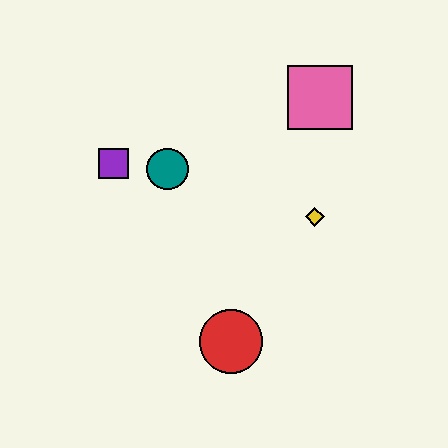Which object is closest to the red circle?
The yellow diamond is closest to the red circle.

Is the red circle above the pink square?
No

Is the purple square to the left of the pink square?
Yes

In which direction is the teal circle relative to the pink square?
The teal circle is to the left of the pink square.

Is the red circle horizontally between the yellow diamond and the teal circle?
Yes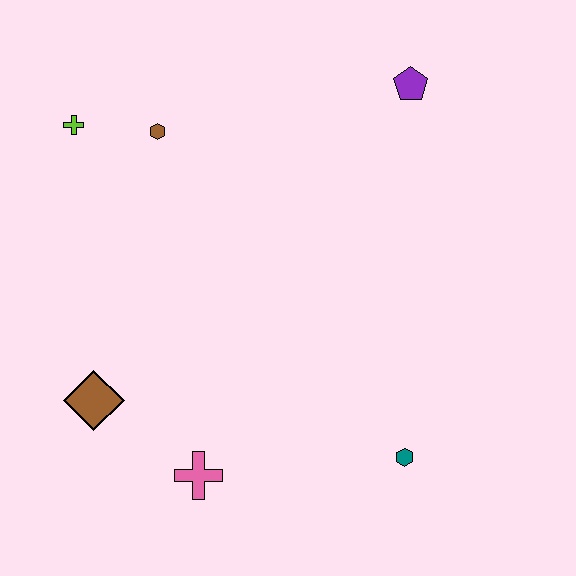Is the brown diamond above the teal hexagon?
Yes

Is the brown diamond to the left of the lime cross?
No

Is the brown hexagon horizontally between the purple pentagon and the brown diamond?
Yes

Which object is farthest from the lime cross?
The teal hexagon is farthest from the lime cross.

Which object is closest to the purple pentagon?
The brown hexagon is closest to the purple pentagon.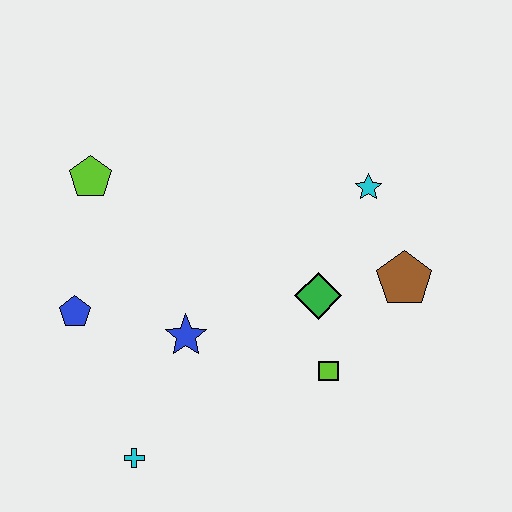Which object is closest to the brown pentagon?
The green diamond is closest to the brown pentagon.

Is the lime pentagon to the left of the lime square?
Yes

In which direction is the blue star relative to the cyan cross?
The blue star is above the cyan cross.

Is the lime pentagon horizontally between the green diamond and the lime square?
No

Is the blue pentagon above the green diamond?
No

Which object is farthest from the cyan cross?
The cyan star is farthest from the cyan cross.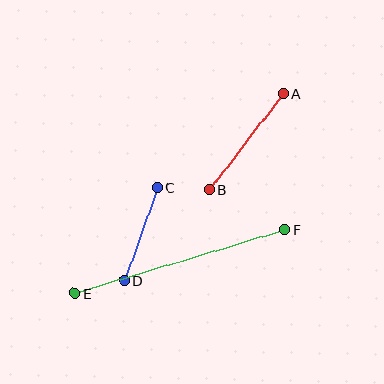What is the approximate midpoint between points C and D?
The midpoint is at approximately (141, 234) pixels.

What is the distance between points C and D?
The distance is approximately 98 pixels.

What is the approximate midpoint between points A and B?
The midpoint is at approximately (247, 142) pixels.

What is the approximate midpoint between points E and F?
The midpoint is at approximately (180, 261) pixels.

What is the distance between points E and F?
The distance is approximately 220 pixels.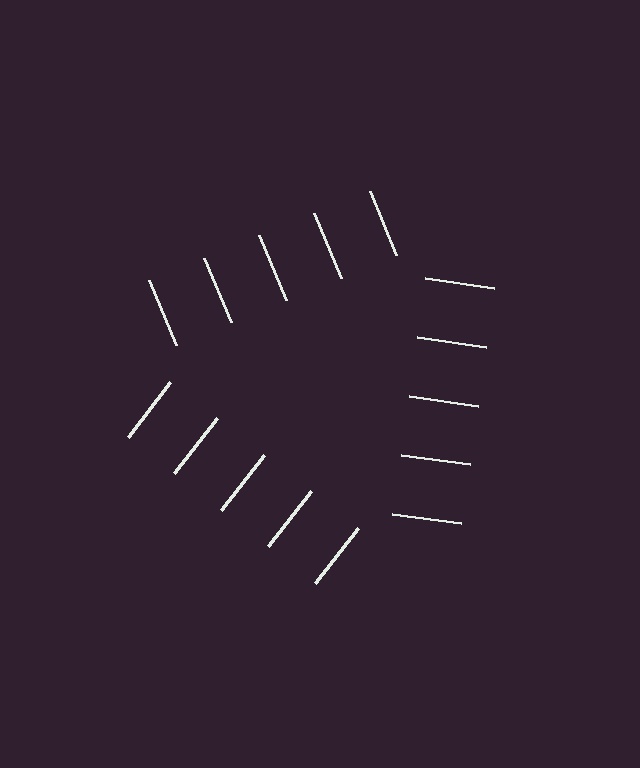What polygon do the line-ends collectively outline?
An illusory triangle — the line segments terminate on its edges but no continuous stroke is drawn.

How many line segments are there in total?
15 — 5 along each of the 3 edges.